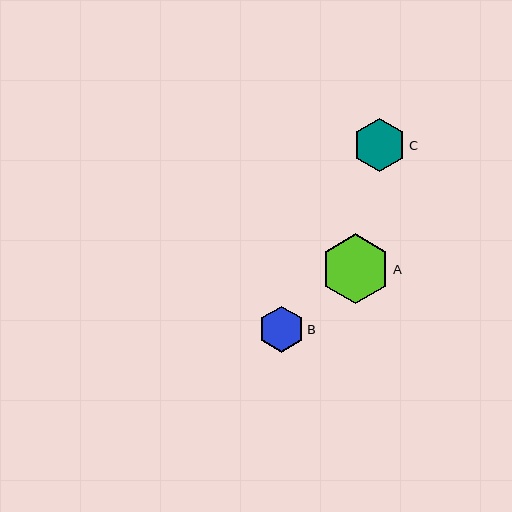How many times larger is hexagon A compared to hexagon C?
Hexagon A is approximately 1.3 times the size of hexagon C.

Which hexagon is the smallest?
Hexagon B is the smallest with a size of approximately 46 pixels.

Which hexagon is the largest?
Hexagon A is the largest with a size of approximately 70 pixels.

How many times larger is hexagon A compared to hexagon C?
Hexagon A is approximately 1.3 times the size of hexagon C.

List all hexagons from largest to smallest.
From largest to smallest: A, C, B.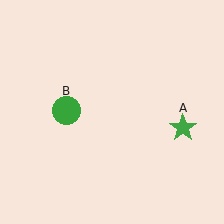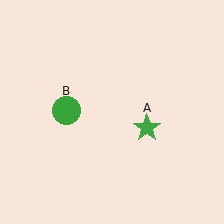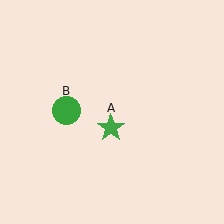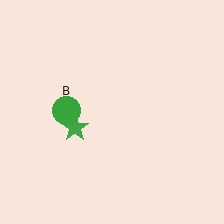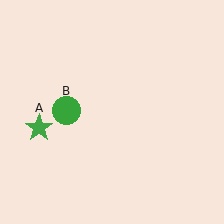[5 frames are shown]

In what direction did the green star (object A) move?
The green star (object A) moved left.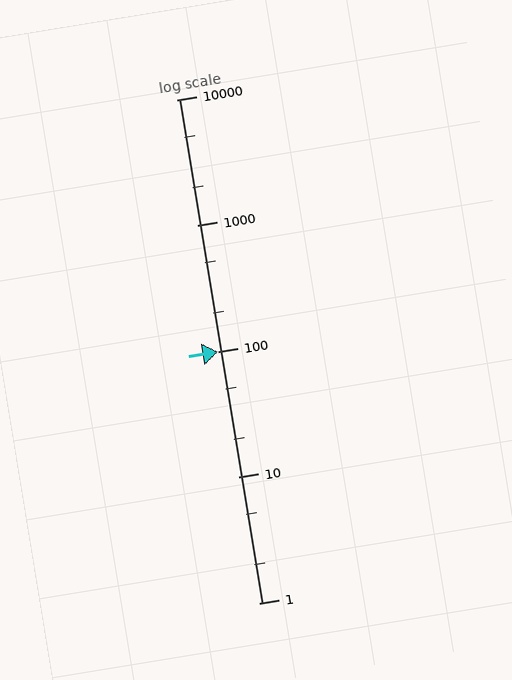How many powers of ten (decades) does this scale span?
The scale spans 4 decades, from 1 to 10000.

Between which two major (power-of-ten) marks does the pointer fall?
The pointer is between 100 and 1000.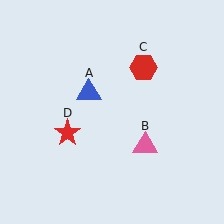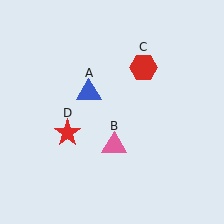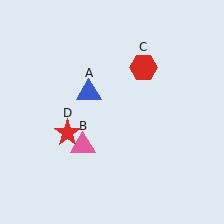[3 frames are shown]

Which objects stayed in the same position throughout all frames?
Blue triangle (object A) and red hexagon (object C) and red star (object D) remained stationary.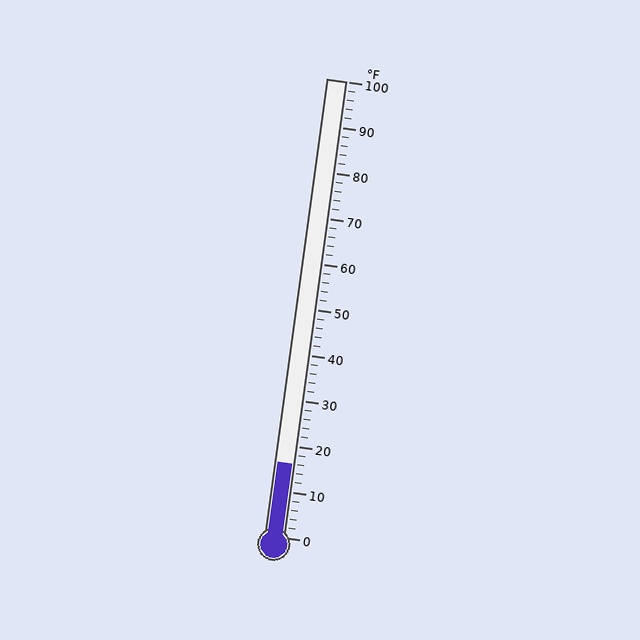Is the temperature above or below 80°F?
The temperature is below 80°F.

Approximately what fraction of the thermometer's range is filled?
The thermometer is filled to approximately 15% of its range.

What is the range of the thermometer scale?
The thermometer scale ranges from 0°F to 100°F.